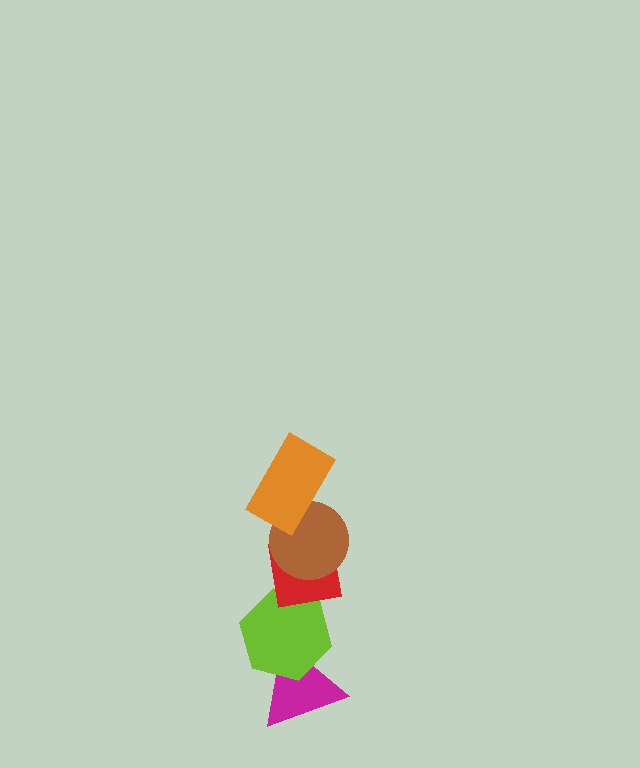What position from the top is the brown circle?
The brown circle is 2nd from the top.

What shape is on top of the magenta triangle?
The lime hexagon is on top of the magenta triangle.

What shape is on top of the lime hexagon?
The red square is on top of the lime hexagon.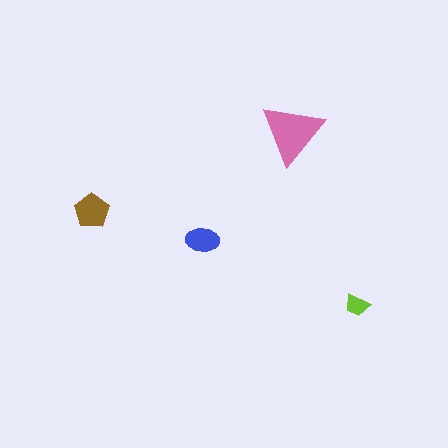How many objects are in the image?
There are 4 objects in the image.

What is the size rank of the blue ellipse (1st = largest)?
3rd.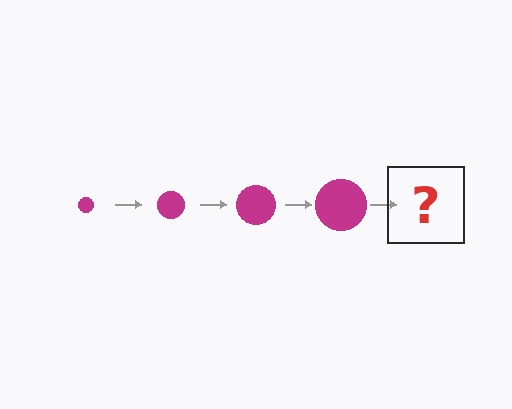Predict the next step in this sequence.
The next step is a magenta circle, larger than the previous one.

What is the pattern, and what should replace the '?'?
The pattern is that the circle gets progressively larger each step. The '?' should be a magenta circle, larger than the previous one.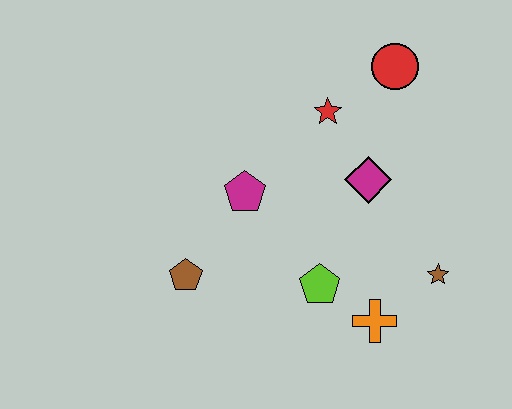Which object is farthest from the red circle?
The brown pentagon is farthest from the red circle.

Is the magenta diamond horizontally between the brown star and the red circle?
No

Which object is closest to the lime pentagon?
The orange cross is closest to the lime pentagon.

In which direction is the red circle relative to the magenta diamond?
The red circle is above the magenta diamond.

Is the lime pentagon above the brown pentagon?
No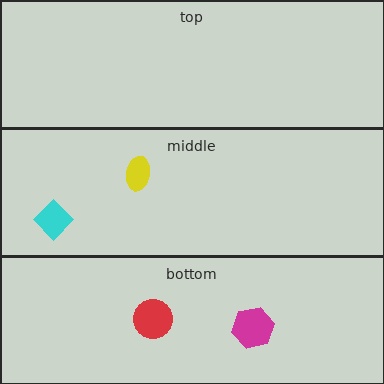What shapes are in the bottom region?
The red circle, the magenta hexagon.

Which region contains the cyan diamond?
The middle region.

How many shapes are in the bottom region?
2.